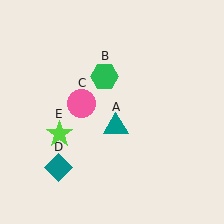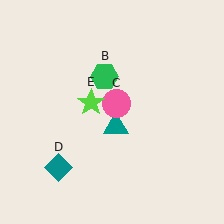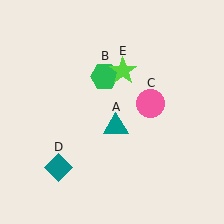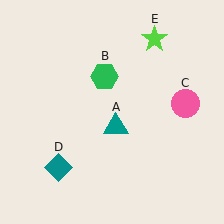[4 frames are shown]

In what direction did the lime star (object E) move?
The lime star (object E) moved up and to the right.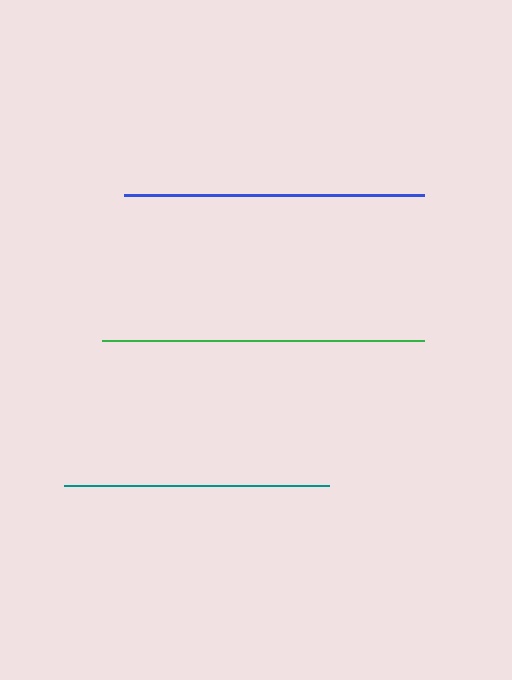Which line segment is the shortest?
The teal line is the shortest at approximately 264 pixels.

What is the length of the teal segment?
The teal segment is approximately 264 pixels long.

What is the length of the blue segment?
The blue segment is approximately 300 pixels long.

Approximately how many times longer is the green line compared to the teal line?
The green line is approximately 1.2 times the length of the teal line.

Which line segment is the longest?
The green line is the longest at approximately 322 pixels.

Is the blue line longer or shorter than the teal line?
The blue line is longer than the teal line.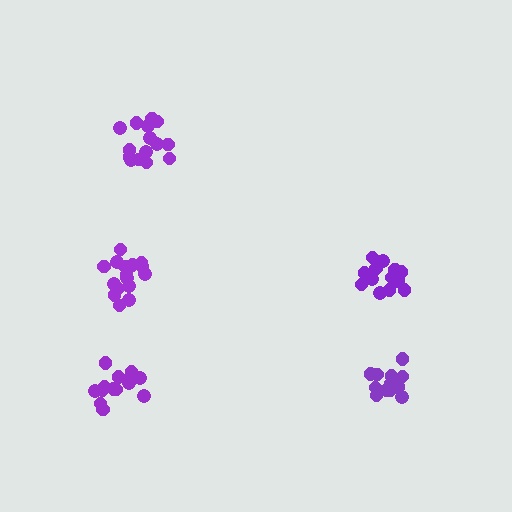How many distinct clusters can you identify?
There are 5 distinct clusters.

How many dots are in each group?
Group 1: 16 dots, Group 2: 15 dots, Group 3: 12 dots, Group 4: 14 dots, Group 5: 13 dots (70 total).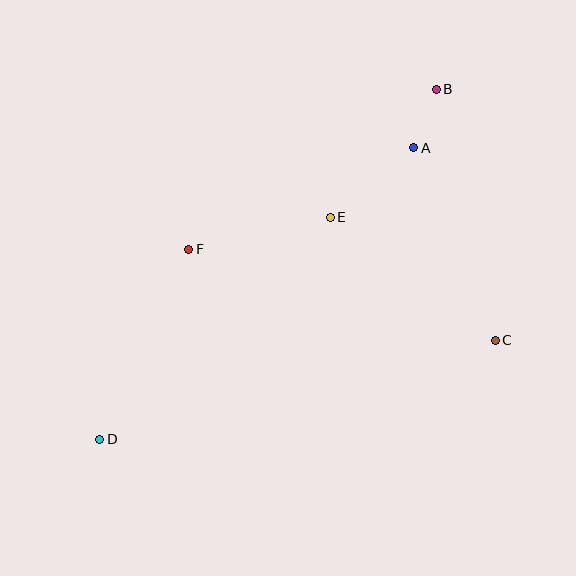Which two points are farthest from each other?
Points B and D are farthest from each other.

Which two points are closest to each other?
Points A and B are closest to each other.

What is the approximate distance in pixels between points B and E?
The distance between B and E is approximately 166 pixels.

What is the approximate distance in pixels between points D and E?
The distance between D and E is approximately 320 pixels.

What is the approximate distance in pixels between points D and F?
The distance between D and F is approximately 210 pixels.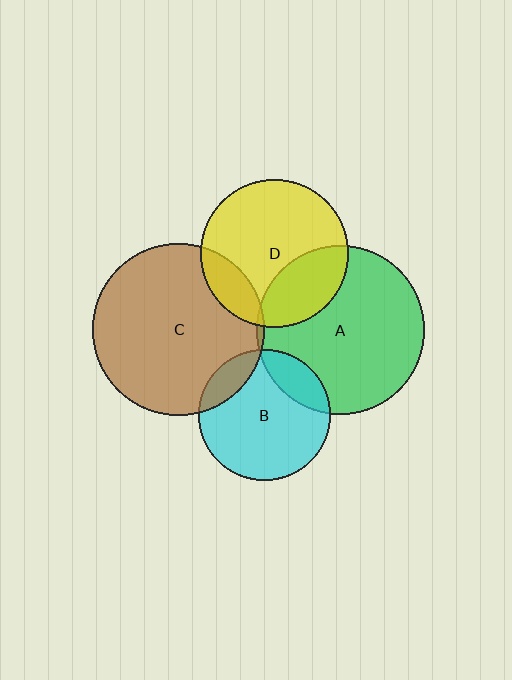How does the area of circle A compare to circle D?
Approximately 1.3 times.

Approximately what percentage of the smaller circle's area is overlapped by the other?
Approximately 15%.